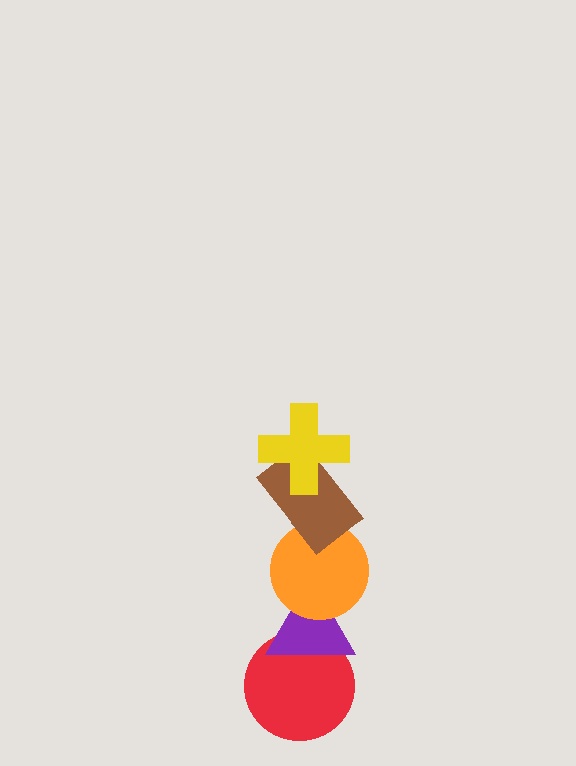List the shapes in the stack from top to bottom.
From top to bottom: the yellow cross, the brown rectangle, the orange circle, the purple triangle, the red circle.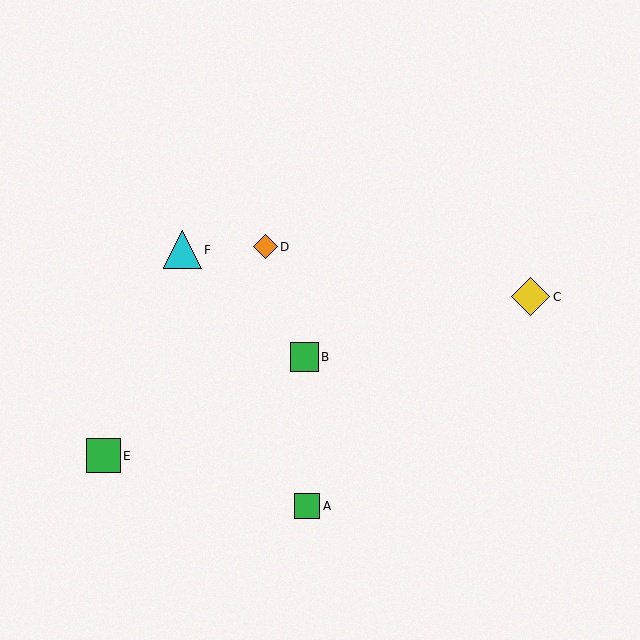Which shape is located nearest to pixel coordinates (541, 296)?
The yellow diamond (labeled C) at (531, 297) is nearest to that location.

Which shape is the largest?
The yellow diamond (labeled C) is the largest.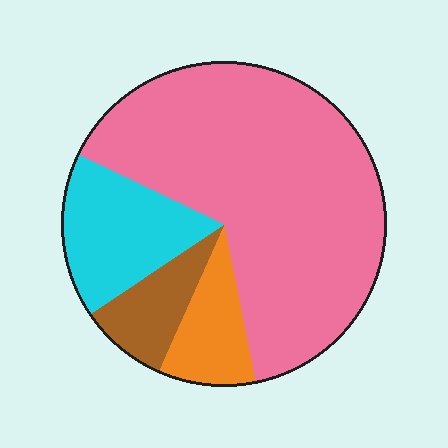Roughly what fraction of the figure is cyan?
Cyan covers about 15% of the figure.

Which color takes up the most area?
Pink, at roughly 65%.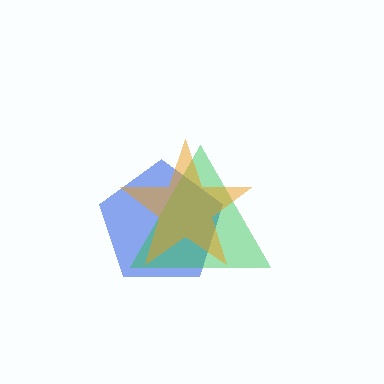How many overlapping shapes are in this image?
There are 3 overlapping shapes in the image.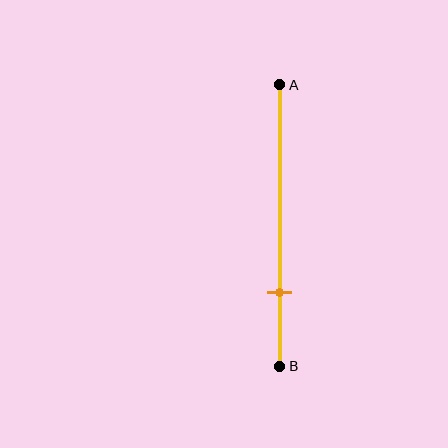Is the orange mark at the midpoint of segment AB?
No, the mark is at about 75% from A, not at the 50% midpoint.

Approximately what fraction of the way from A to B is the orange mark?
The orange mark is approximately 75% of the way from A to B.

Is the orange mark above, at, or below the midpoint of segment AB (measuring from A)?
The orange mark is below the midpoint of segment AB.